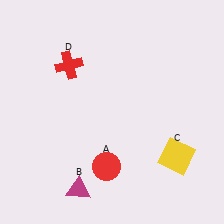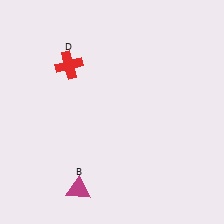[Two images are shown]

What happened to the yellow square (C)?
The yellow square (C) was removed in Image 2. It was in the bottom-right area of Image 1.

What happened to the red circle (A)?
The red circle (A) was removed in Image 2. It was in the bottom-left area of Image 1.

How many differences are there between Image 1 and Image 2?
There are 2 differences between the two images.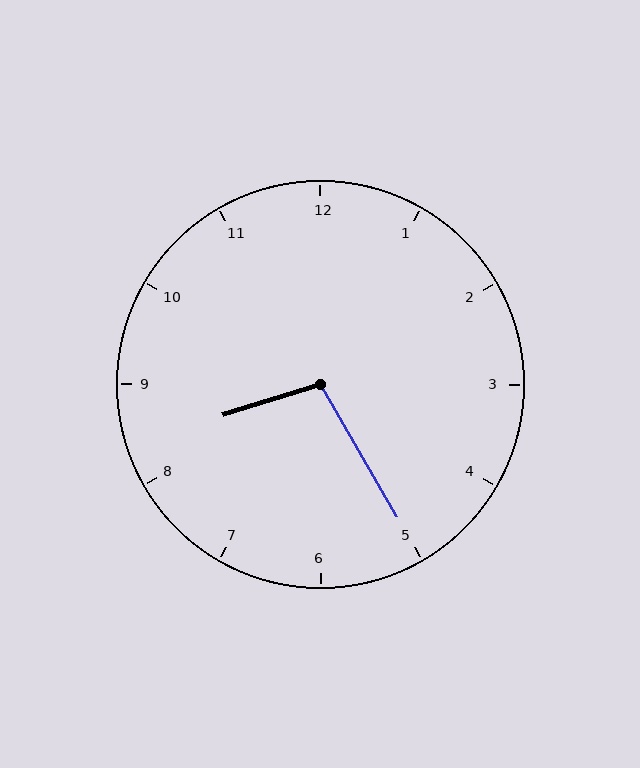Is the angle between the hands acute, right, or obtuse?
It is obtuse.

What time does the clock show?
8:25.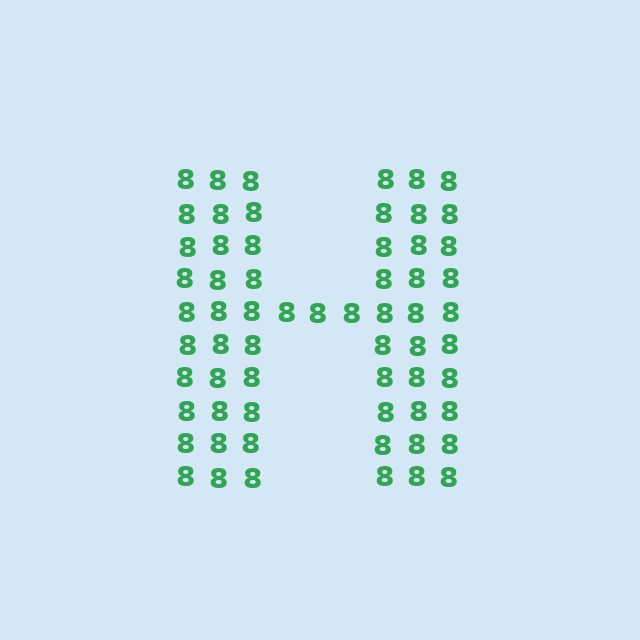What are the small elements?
The small elements are digit 8's.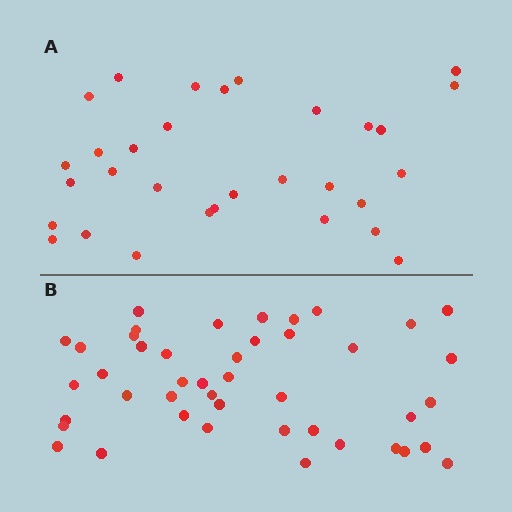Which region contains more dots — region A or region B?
Region B (the bottom region) has more dots.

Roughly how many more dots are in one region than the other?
Region B has approximately 15 more dots than region A.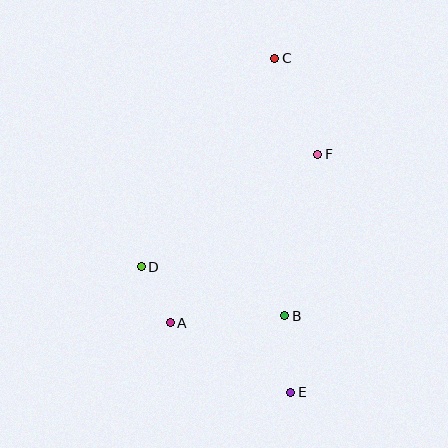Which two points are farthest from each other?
Points C and E are farthest from each other.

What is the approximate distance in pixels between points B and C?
The distance between B and C is approximately 258 pixels.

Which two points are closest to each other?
Points A and D are closest to each other.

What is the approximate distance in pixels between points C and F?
The distance between C and F is approximately 105 pixels.